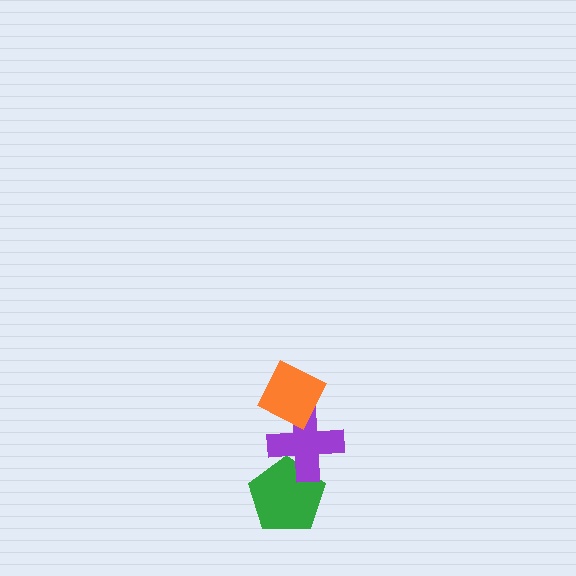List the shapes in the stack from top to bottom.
From top to bottom: the orange diamond, the purple cross, the green pentagon.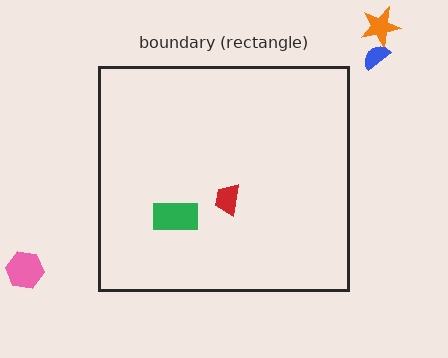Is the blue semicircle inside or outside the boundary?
Outside.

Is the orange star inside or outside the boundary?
Outside.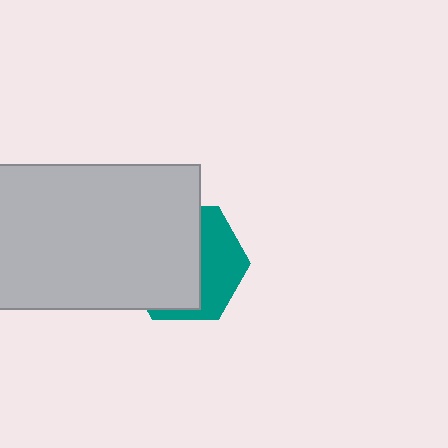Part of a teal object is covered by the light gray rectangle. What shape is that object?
It is a hexagon.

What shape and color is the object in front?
The object in front is a light gray rectangle.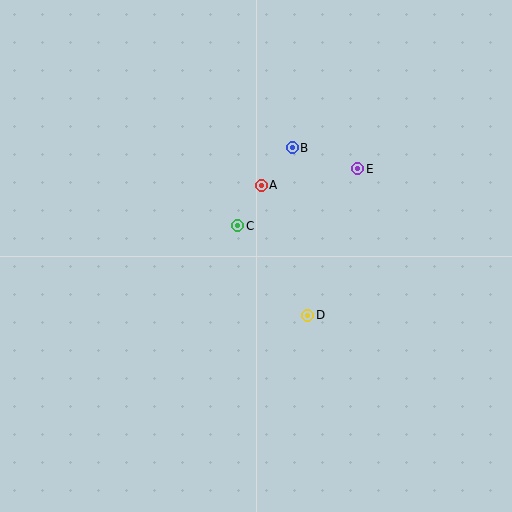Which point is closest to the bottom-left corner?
Point D is closest to the bottom-left corner.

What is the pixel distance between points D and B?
The distance between D and B is 169 pixels.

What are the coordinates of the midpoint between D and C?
The midpoint between D and C is at (273, 271).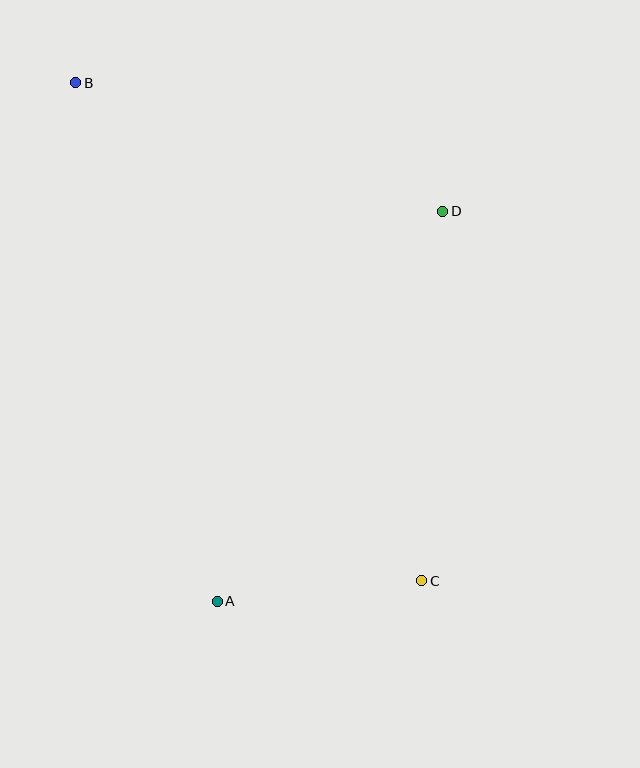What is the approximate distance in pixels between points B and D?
The distance between B and D is approximately 389 pixels.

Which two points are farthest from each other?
Points B and C are farthest from each other.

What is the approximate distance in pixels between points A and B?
The distance between A and B is approximately 537 pixels.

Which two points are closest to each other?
Points A and C are closest to each other.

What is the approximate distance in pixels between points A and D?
The distance between A and D is approximately 451 pixels.